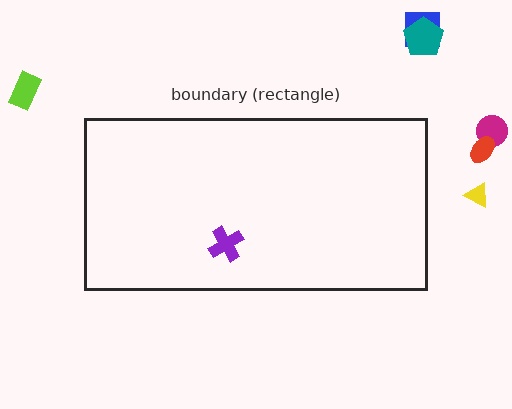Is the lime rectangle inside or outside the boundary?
Outside.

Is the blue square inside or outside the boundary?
Outside.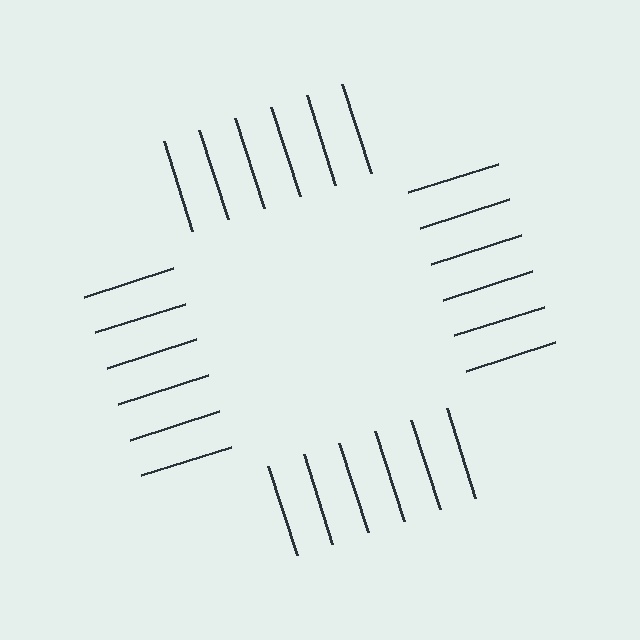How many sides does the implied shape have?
4 sides — the line-ends trace a square.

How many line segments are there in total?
24 — 6 along each of the 4 edges.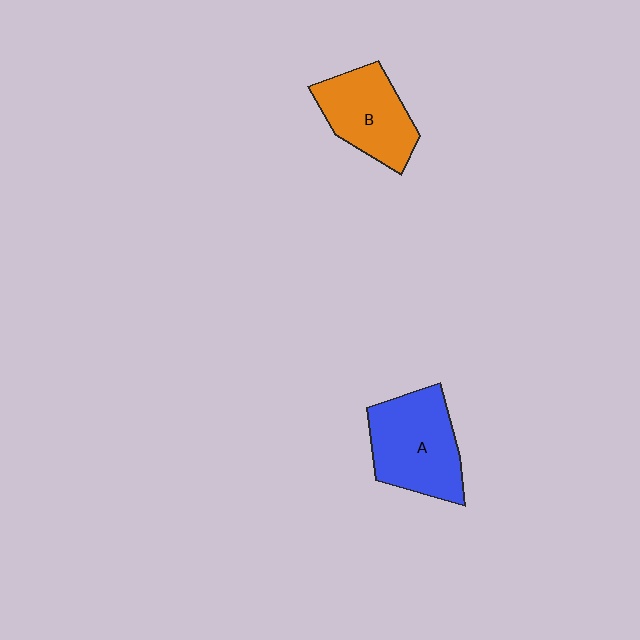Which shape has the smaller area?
Shape B (orange).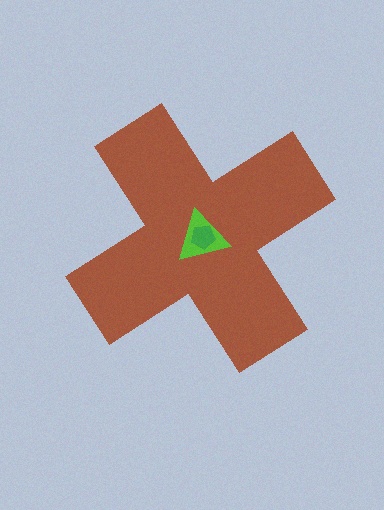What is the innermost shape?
The green pentagon.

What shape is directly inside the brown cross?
The lime triangle.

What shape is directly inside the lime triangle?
The green pentagon.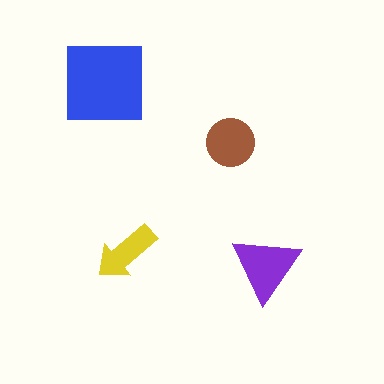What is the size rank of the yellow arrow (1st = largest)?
4th.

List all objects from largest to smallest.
The blue square, the purple triangle, the brown circle, the yellow arrow.